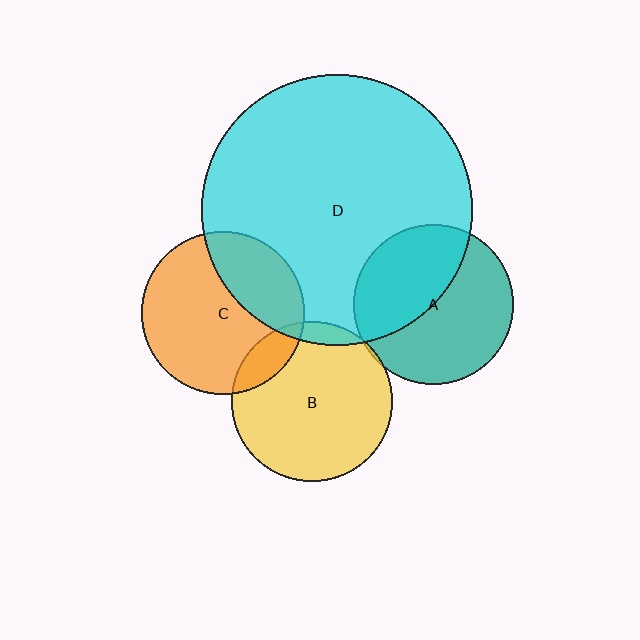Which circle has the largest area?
Circle D (cyan).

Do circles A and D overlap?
Yes.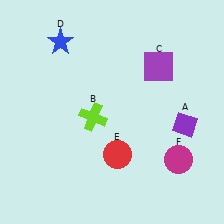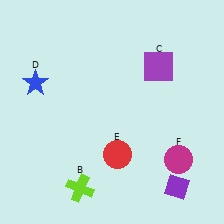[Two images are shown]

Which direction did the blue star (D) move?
The blue star (D) moved down.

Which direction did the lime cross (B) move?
The lime cross (B) moved down.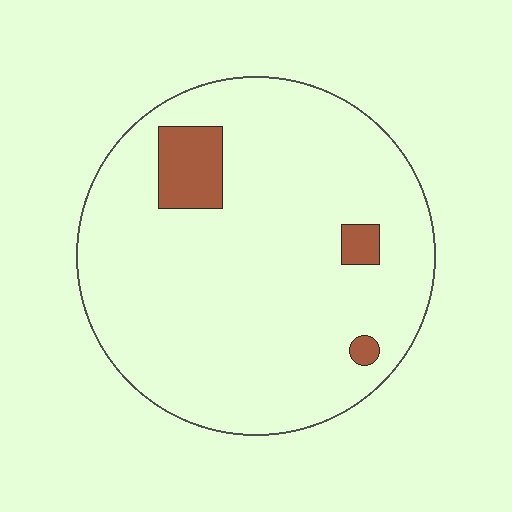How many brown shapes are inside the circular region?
3.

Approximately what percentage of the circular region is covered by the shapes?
Approximately 10%.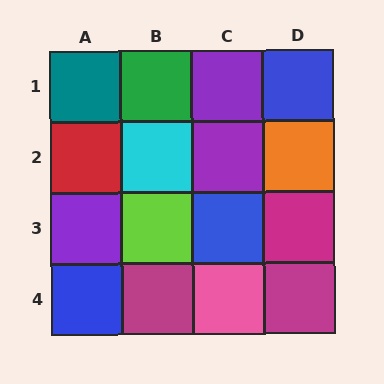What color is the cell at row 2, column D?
Orange.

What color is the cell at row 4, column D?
Magenta.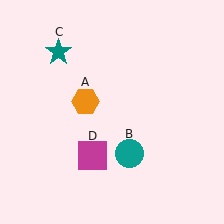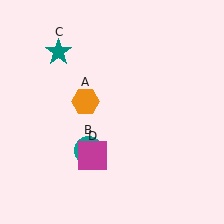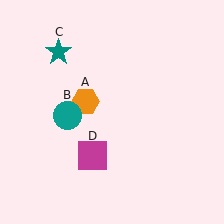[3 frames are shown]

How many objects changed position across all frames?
1 object changed position: teal circle (object B).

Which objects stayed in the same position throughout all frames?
Orange hexagon (object A) and teal star (object C) and magenta square (object D) remained stationary.